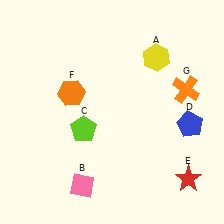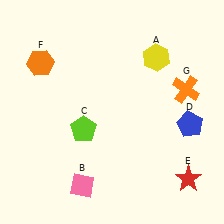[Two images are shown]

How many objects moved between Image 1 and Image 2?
1 object moved between the two images.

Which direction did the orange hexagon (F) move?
The orange hexagon (F) moved left.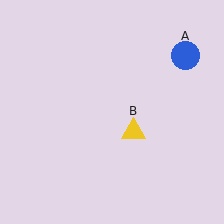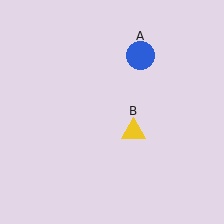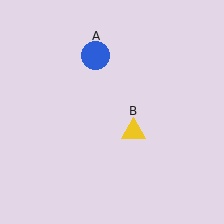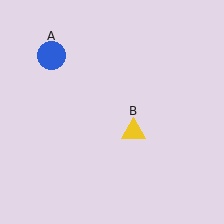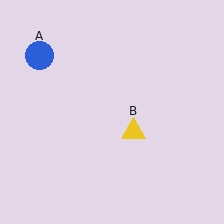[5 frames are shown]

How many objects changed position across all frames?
1 object changed position: blue circle (object A).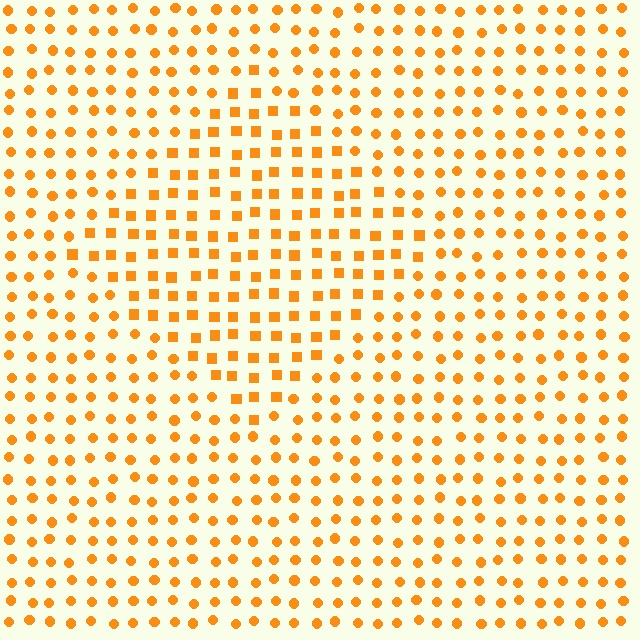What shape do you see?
I see a diamond.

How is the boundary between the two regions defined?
The boundary is defined by a change in element shape: squares inside vs. circles outside. All elements share the same color and spacing.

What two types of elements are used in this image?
The image uses squares inside the diamond region and circles outside it.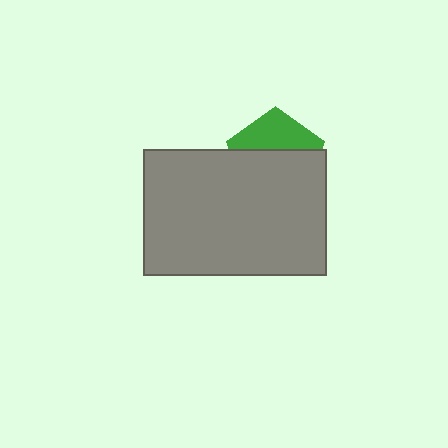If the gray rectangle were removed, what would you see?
You would see the complete green pentagon.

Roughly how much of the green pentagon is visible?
A small part of it is visible (roughly 39%).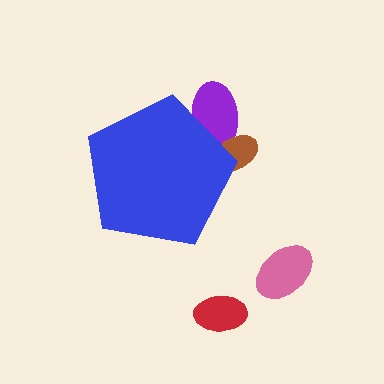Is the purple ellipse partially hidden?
Yes, the purple ellipse is partially hidden behind the blue pentagon.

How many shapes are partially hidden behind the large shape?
2 shapes are partially hidden.